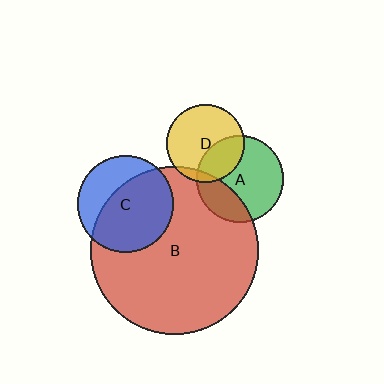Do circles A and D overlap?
Yes.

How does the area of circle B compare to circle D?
Approximately 4.5 times.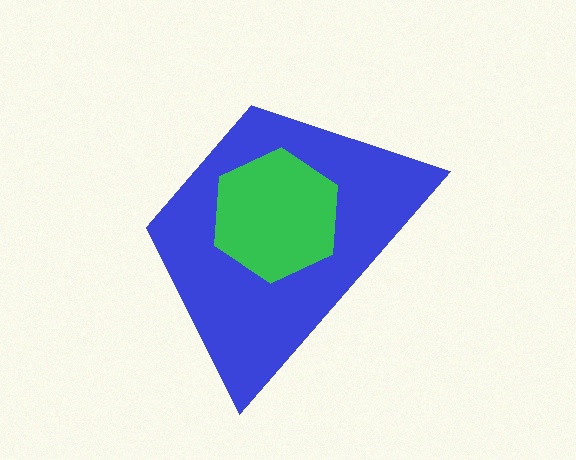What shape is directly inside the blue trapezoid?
The green hexagon.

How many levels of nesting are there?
2.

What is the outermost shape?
The blue trapezoid.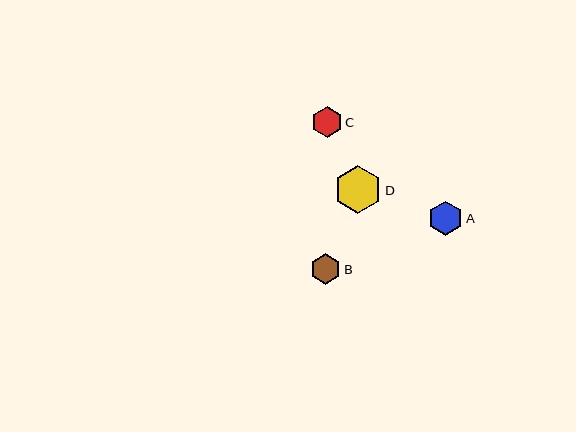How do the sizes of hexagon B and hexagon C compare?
Hexagon B and hexagon C are approximately the same size.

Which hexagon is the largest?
Hexagon D is the largest with a size of approximately 48 pixels.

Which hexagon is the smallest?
Hexagon C is the smallest with a size of approximately 30 pixels.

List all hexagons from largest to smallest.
From largest to smallest: D, A, B, C.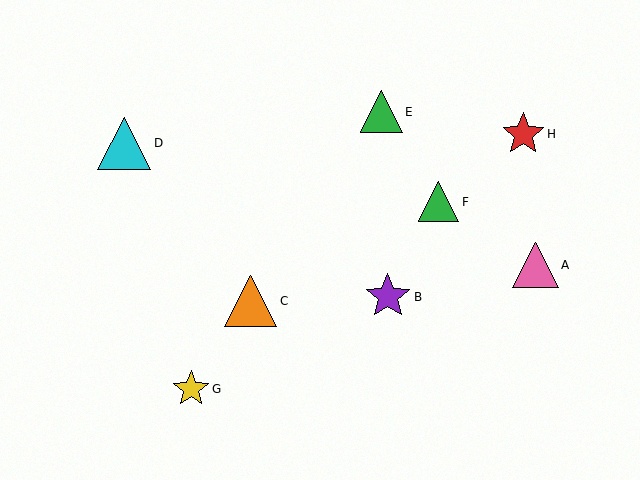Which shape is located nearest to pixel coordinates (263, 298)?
The orange triangle (labeled C) at (251, 301) is nearest to that location.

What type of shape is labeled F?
Shape F is a green triangle.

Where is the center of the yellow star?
The center of the yellow star is at (191, 389).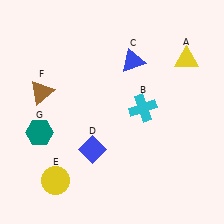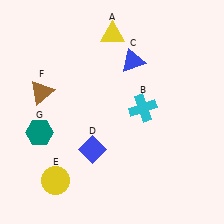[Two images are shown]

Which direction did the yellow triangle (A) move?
The yellow triangle (A) moved left.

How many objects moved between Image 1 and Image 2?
1 object moved between the two images.